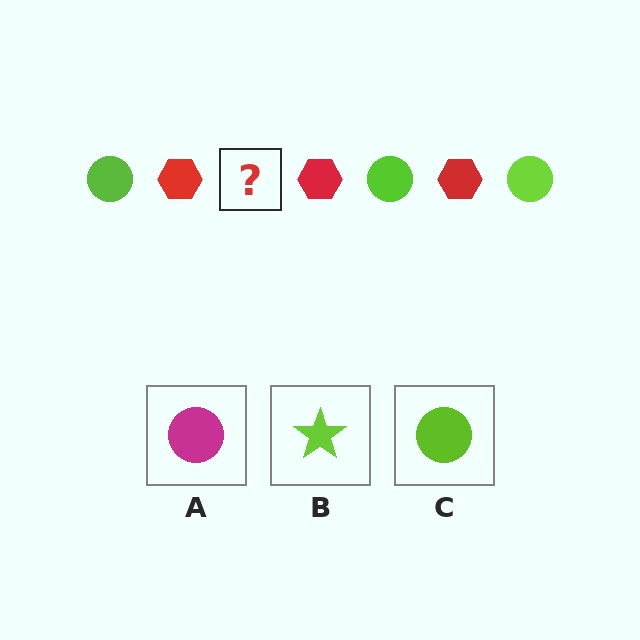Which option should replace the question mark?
Option C.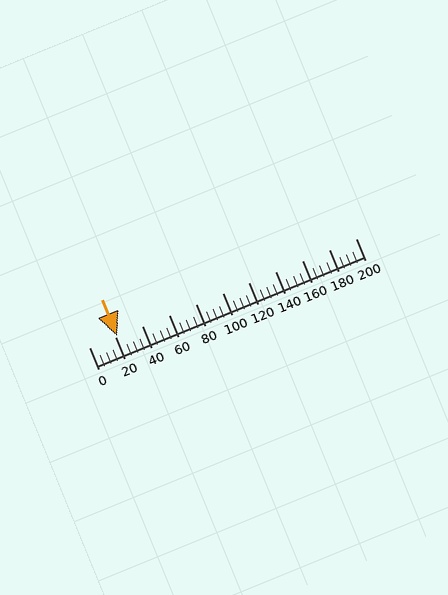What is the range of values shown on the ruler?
The ruler shows values from 0 to 200.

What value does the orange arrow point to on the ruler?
The orange arrow points to approximately 21.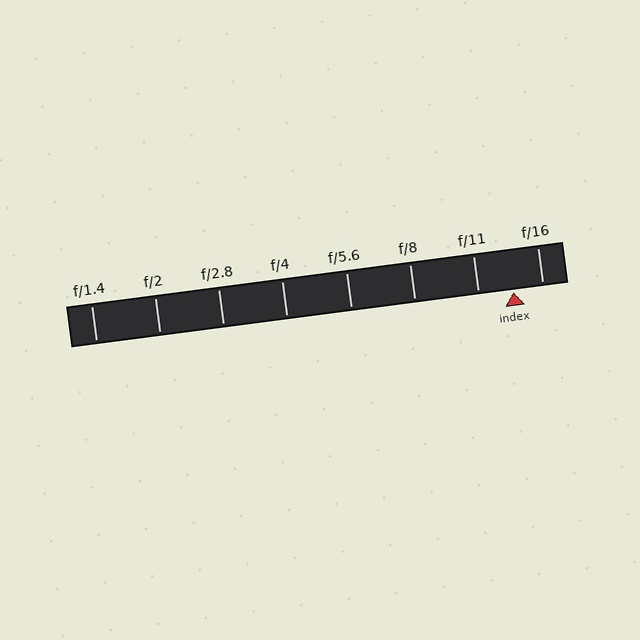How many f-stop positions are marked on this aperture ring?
There are 8 f-stop positions marked.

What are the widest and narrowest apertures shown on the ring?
The widest aperture shown is f/1.4 and the narrowest is f/16.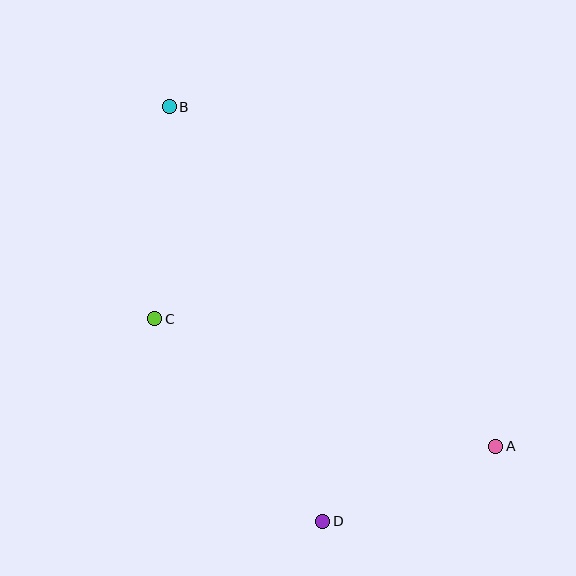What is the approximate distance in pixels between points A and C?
The distance between A and C is approximately 364 pixels.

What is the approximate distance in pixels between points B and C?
The distance between B and C is approximately 213 pixels.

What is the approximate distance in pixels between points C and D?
The distance between C and D is approximately 263 pixels.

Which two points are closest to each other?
Points A and D are closest to each other.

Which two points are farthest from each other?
Points A and B are farthest from each other.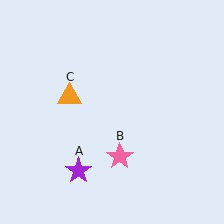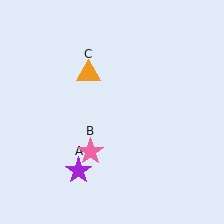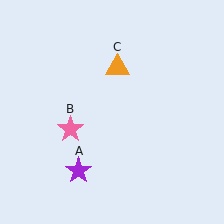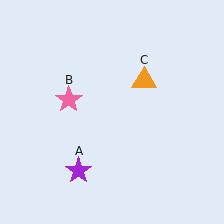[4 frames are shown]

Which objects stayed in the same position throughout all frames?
Purple star (object A) remained stationary.